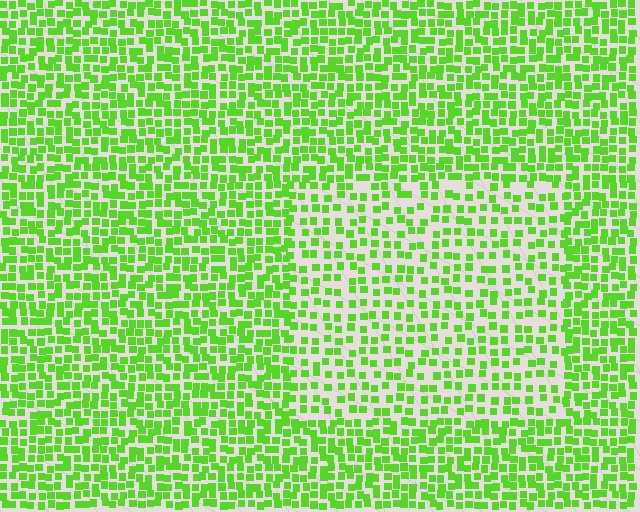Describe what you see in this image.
The image contains small lime elements arranged at two different densities. A rectangle-shaped region is visible where the elements are less densely packed than the surrounding area.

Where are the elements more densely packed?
The elements are more densely packed outside the rectangle boundary.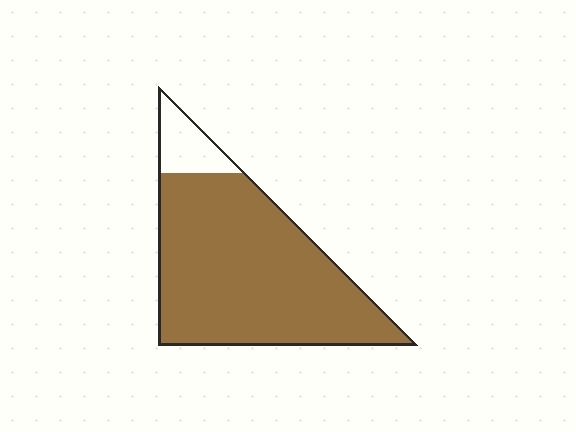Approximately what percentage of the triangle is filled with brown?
Approximately 90%.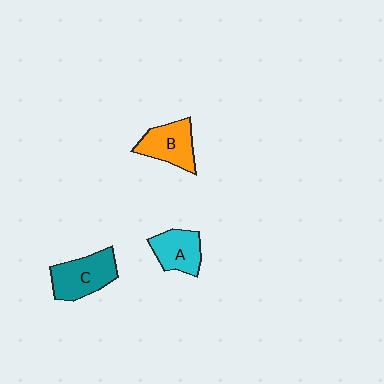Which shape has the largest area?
Shape C (teal).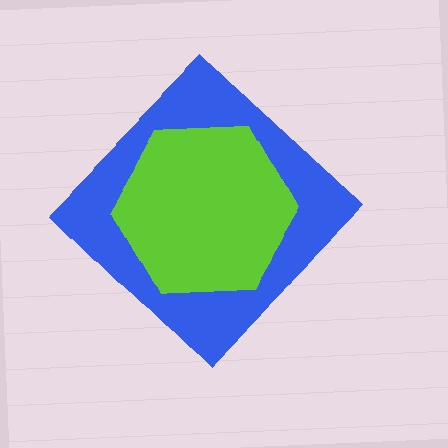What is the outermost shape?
The blue diamond.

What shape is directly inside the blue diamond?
The lime hexagon.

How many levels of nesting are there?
2.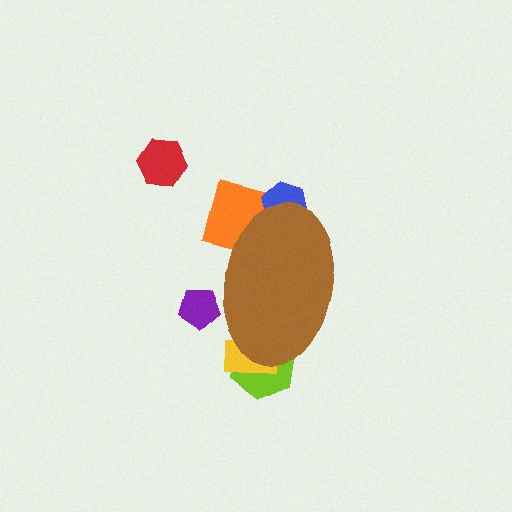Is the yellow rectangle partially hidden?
Yes, the yellow rectangle is partially hidden behind the brown ellipse.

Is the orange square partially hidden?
Yes, the orange square is partially hidden behind the brown ellipse.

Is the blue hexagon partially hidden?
Yes, the blue hexagon is partially hidden behind the brown ellipse.